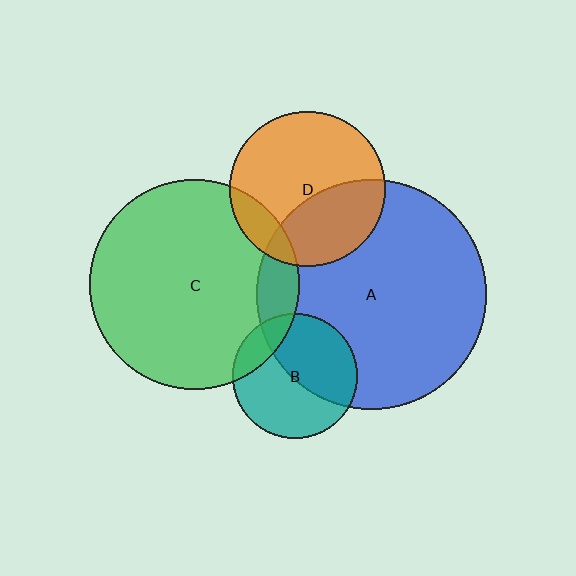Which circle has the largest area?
Circle A (blue).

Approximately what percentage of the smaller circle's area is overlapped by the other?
Approximately 15%.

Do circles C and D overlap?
Yes.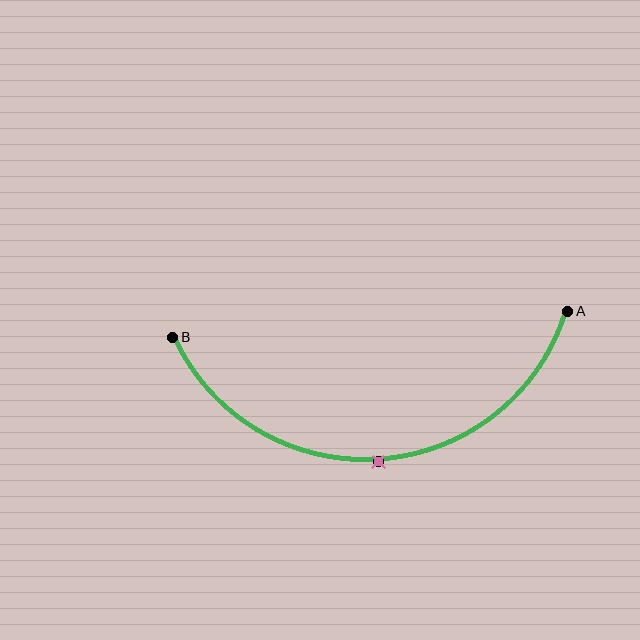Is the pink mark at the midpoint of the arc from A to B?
Yes. The pink mark lies on the arc at equal arc-length from both A and B — it is the arc midpoint.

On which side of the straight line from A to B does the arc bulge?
The arc bulges below the straight line connecting A and B.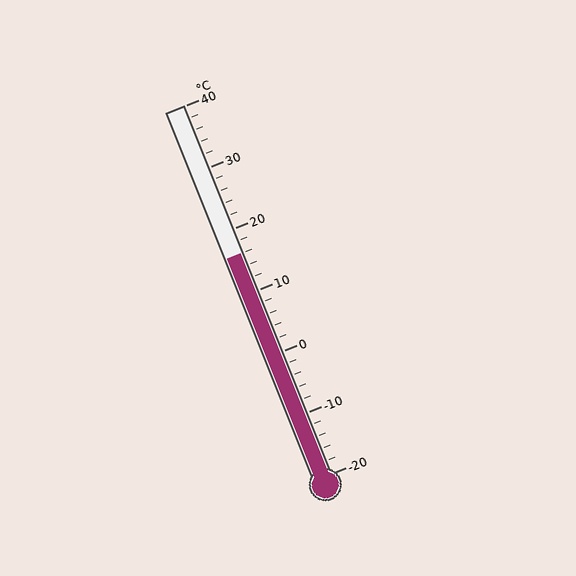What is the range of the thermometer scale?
The thermometer scale ranges from -20°C to 40°C.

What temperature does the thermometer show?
The thermometer shows approximately 16°C.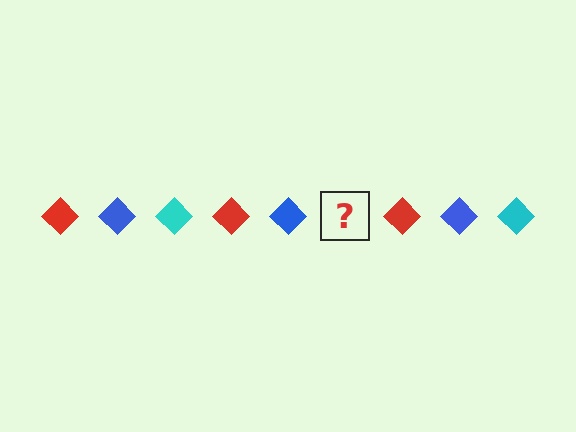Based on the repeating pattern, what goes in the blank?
The blank should be a cyan diamond.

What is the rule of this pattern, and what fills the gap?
The rule is that the pattern cycles through red, blue, cyan diamonds. The gap should be filled with a cyan diamond.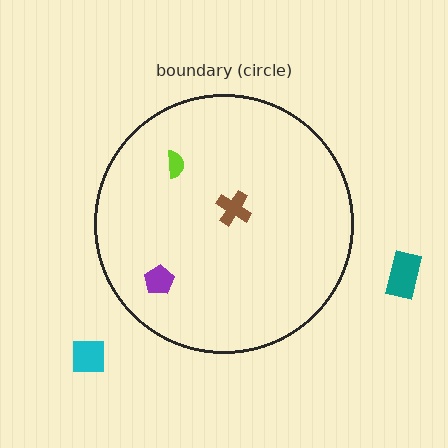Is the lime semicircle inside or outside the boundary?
Inside.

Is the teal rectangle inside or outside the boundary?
Outside.